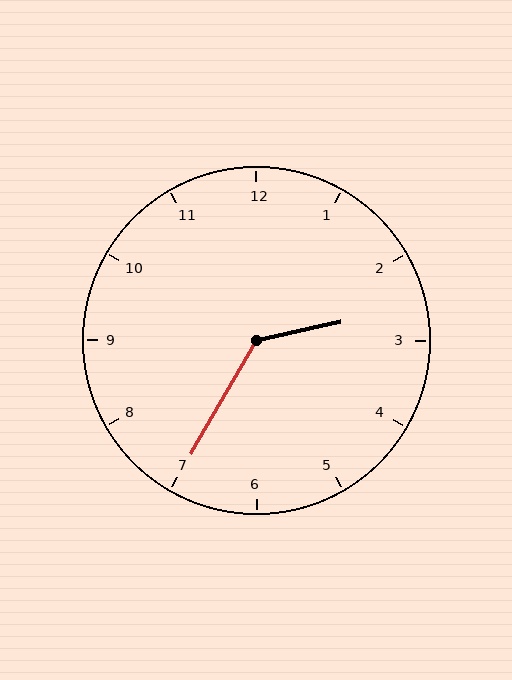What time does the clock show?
2:35.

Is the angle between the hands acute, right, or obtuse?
It is obtuse.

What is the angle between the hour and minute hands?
Approximately 132 degrees.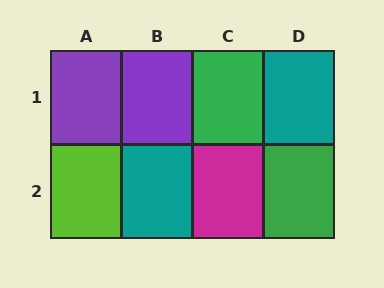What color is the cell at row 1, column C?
Green.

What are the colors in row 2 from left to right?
Lime, teal, magenta, green.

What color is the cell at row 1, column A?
Purple.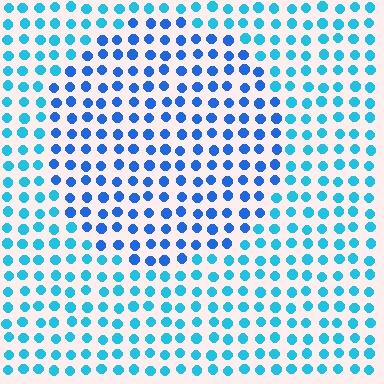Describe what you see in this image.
The image is filled with small cyan elements in a uniform arrangement. A circle-shaped region is visible where the elements are tinted to a slightly different hue, forming a subtle color boundary.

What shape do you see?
I see a circle.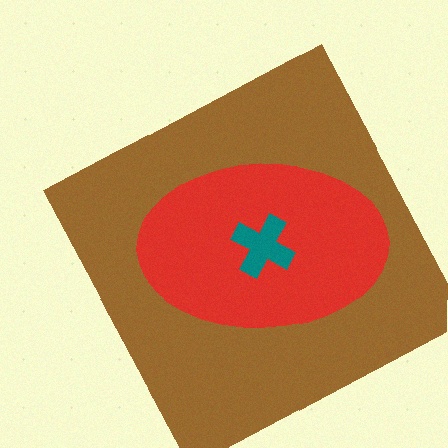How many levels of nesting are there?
3.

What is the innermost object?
The teal cross.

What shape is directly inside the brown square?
The red ellipse.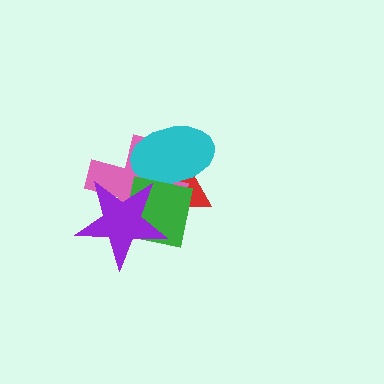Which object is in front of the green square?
The purple star is in front of the green square.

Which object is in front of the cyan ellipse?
The green square is in front of the cyan ellipse.